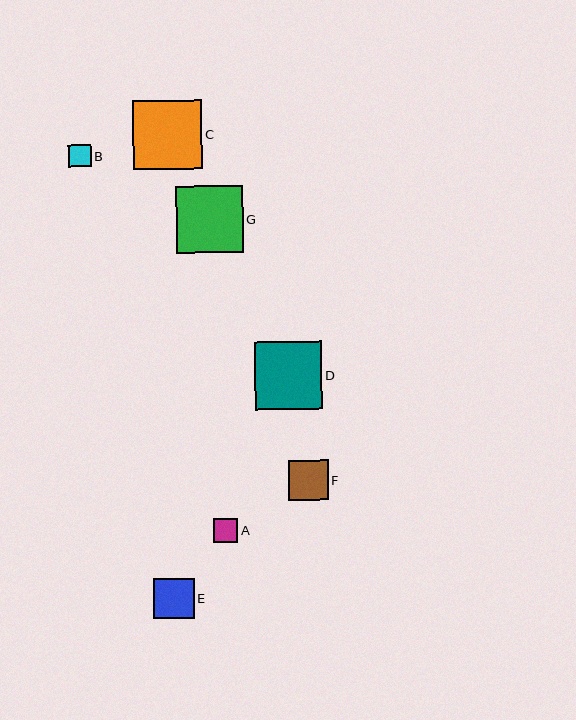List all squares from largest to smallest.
From largest to smallest: C, D, G, E, F, A, B.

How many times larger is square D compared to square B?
Square D is approximately 3.0 times the size of square B.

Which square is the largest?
Square C is the largest with a size of approximately 69 pixels.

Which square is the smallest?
Square B is the smallest with a size of approximately 23 pixels.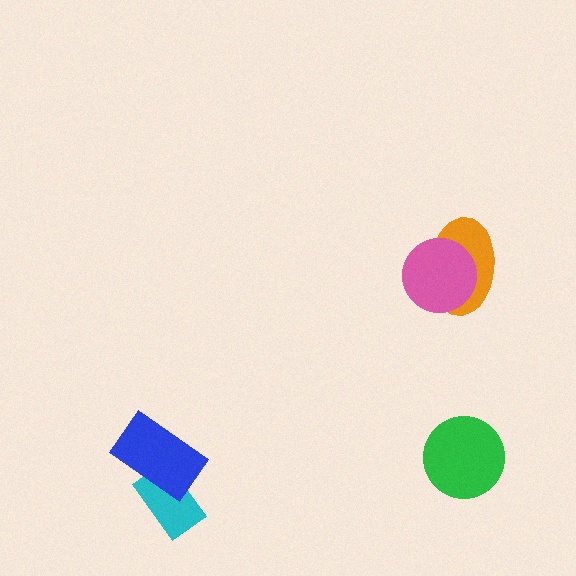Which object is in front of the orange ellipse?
The pink circle is in front of the orange ellipse.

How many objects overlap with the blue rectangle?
1 object overlaps with the blue rectangle.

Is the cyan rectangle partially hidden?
Yes, it is partially covered by another shape.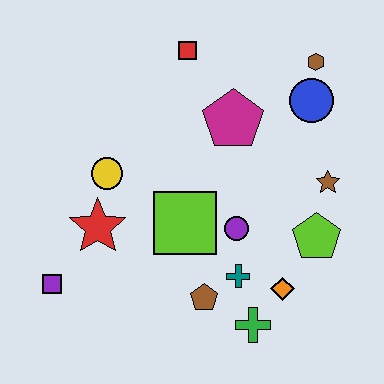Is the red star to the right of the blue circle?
No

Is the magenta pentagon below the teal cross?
No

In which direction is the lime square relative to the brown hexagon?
The lime square is below the brown hexagon.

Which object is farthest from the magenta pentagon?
The purple square is farthest from the magenta pentagon.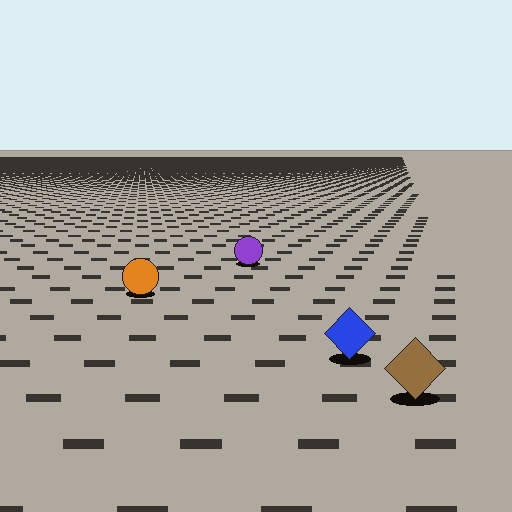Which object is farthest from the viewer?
The purple circle is farthest from the viewer. It appears smaller and the ground texture around it is denser.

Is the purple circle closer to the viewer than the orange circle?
No. The orange circle is closer — you can tell from the texture gradient: the ground texture is coarser near it.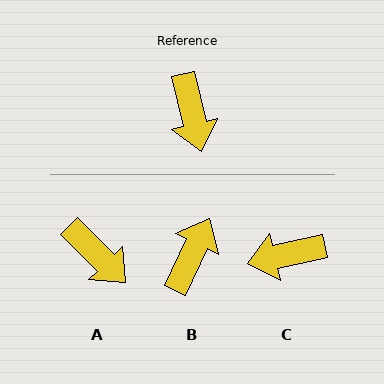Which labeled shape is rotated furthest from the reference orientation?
B, about 141 degrees away.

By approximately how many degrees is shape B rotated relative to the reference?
Approximately 141 degrees counter-clockwise.